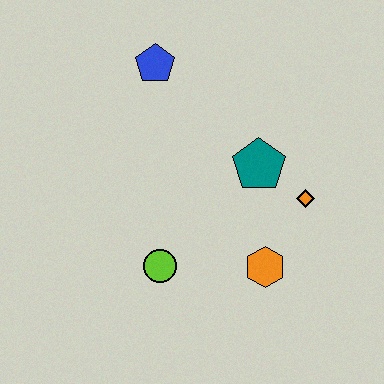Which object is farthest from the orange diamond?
The blue pentagon is farthest from the orange diamond.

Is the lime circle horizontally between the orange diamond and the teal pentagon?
No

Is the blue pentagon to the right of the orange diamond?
No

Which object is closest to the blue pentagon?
The teal pentagon is closest to the blue pentagon.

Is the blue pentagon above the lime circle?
Yes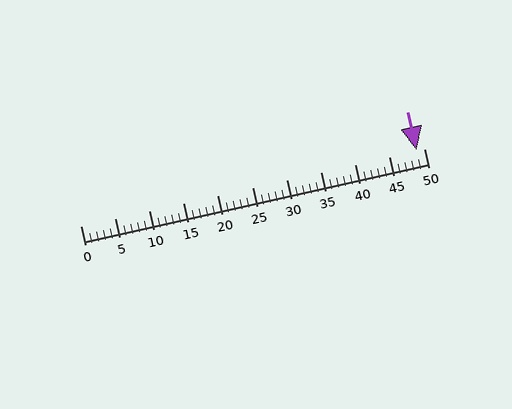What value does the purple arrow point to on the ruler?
The purple arrow points to approximately 49.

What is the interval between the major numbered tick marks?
The major tick marks are spaced 5 units apart.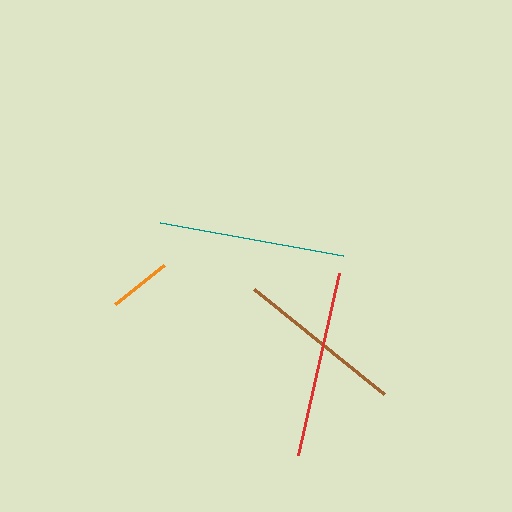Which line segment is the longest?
The red line is the longest at approximately 187 pixels.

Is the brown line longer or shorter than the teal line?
The teal line is longer than the brown line.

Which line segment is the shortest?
The orange line is the shortest at approximately 64 pixels.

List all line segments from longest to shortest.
From longest to shortest: red, teal, brown, orange.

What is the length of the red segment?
The red segment is approximately 187 pixels long.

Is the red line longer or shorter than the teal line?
The red line is longer than the teal line.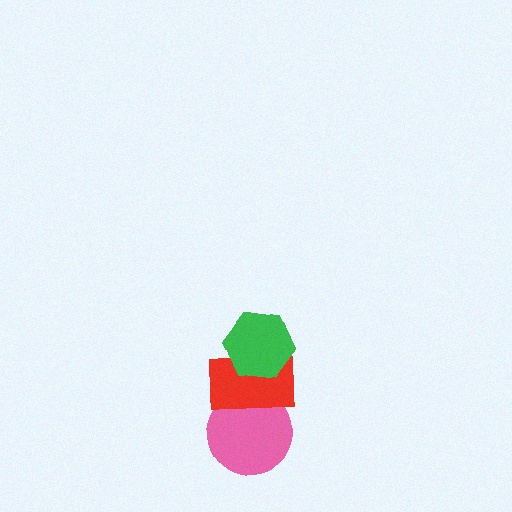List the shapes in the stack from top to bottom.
From top to bottom: the green hexagon, the red rectangle, the pink circle.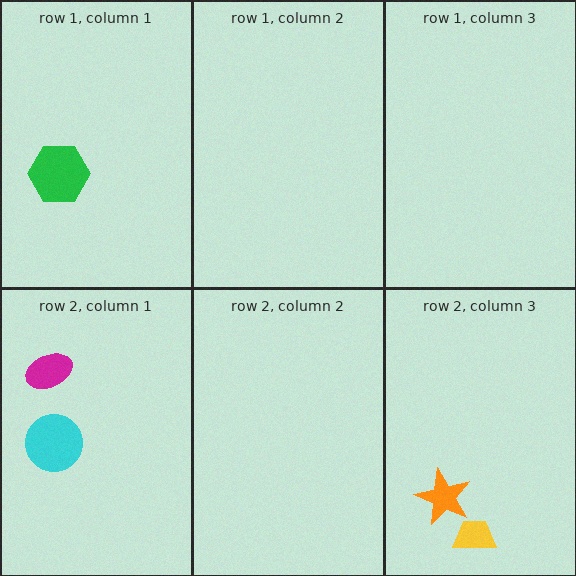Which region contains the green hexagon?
The row 1, column 1 region.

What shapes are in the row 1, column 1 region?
The green hexagon.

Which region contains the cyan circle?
The row 2, column 1 region.